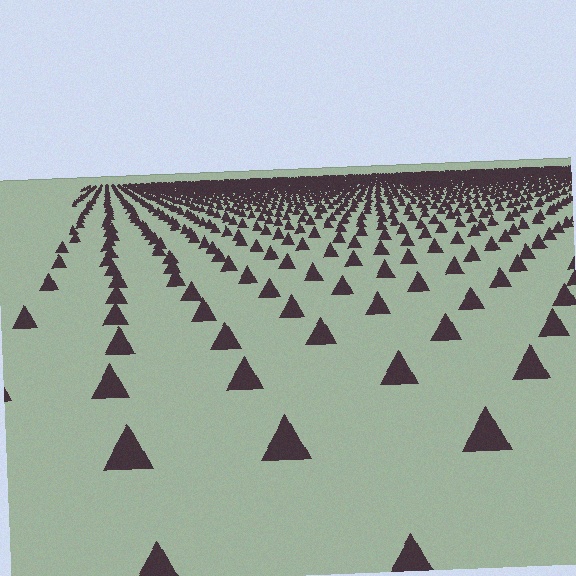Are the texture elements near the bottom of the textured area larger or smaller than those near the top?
Larger. Near the bottom, elements are closer to the viewer and appear at a bigger on-screen size.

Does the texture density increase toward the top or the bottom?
Density increases toward the top.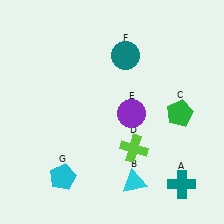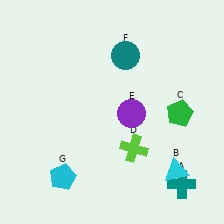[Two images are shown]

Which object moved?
The cyan triangle (B) moved right.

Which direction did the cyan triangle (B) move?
The cyan triangle (B) moved right.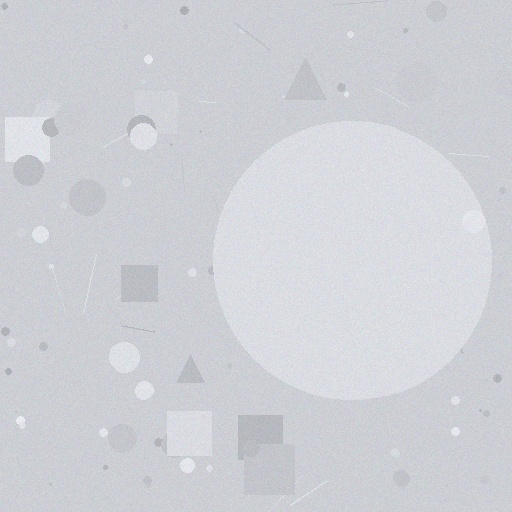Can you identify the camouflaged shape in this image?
The camouflaged shape is a circle.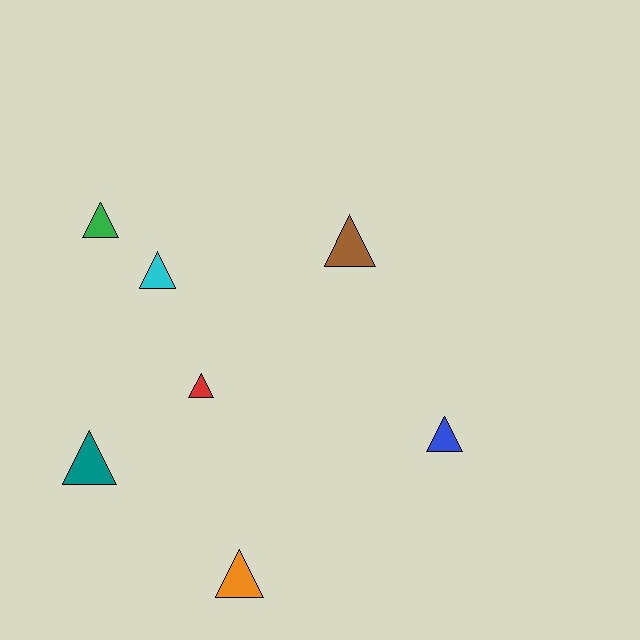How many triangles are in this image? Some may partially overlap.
There are 7 triangles.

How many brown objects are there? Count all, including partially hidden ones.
There is 1 brown object.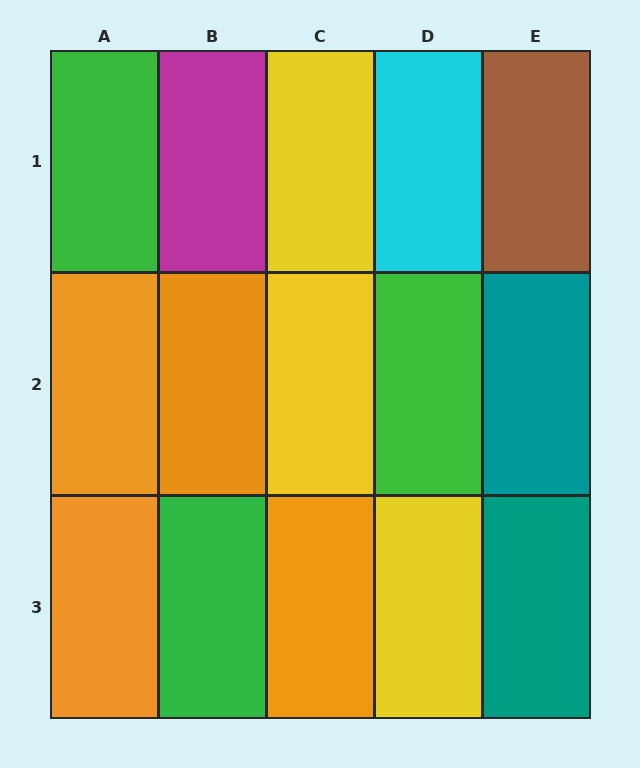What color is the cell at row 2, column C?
Yellow.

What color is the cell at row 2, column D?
Green.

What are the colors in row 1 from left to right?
Green, magenta, yellow, cyan, brown.